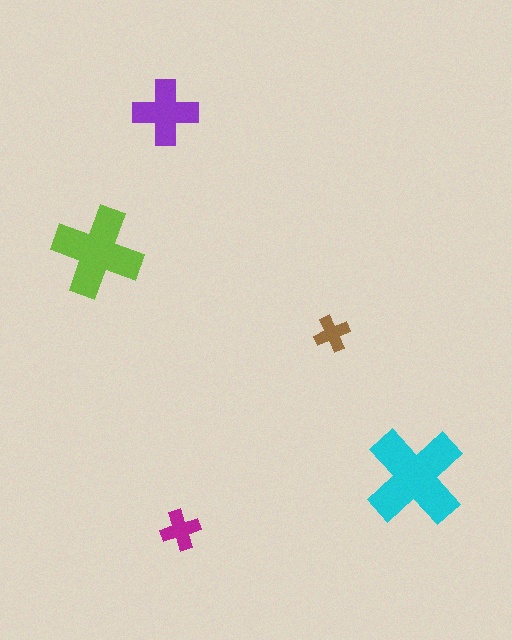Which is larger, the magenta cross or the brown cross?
The magenta one.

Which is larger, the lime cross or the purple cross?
The lime one.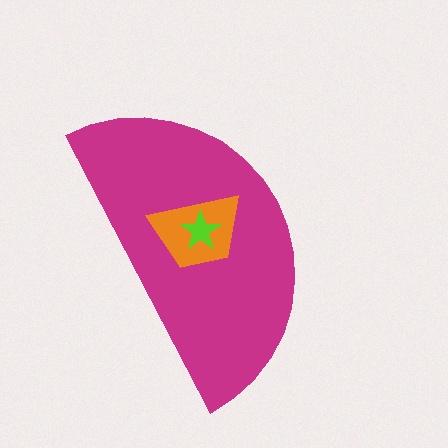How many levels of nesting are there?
3.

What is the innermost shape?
The lime star.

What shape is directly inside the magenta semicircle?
The orange trapezoid.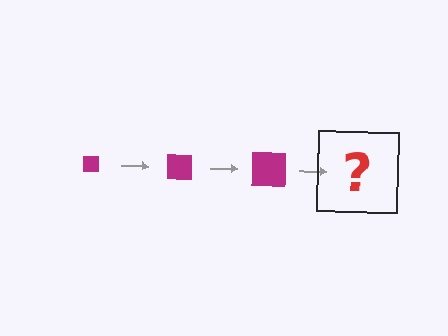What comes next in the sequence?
The next element should be a magenta square, larger than the previous one.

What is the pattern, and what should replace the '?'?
The pattern is that the square gets progressively larger each step. The '?' should be a magenta square, larger than the previous one.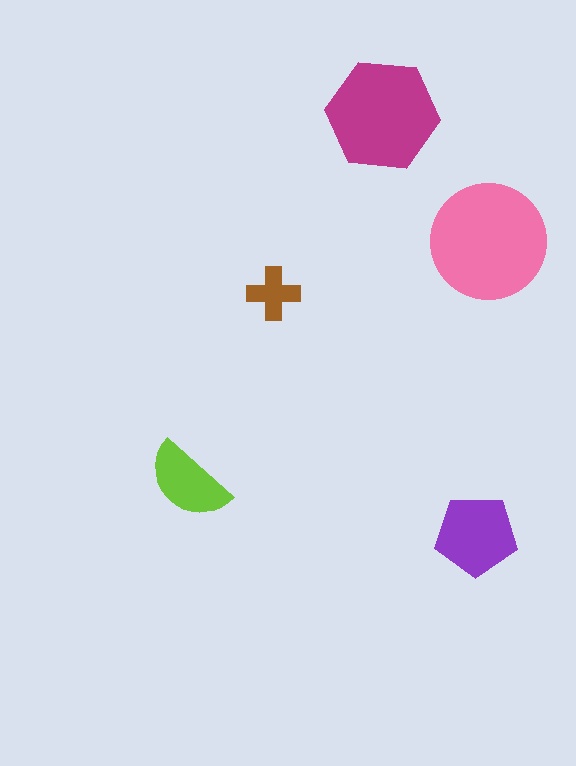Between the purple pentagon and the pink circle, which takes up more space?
The pink circle.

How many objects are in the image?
There are 5 objects in the image.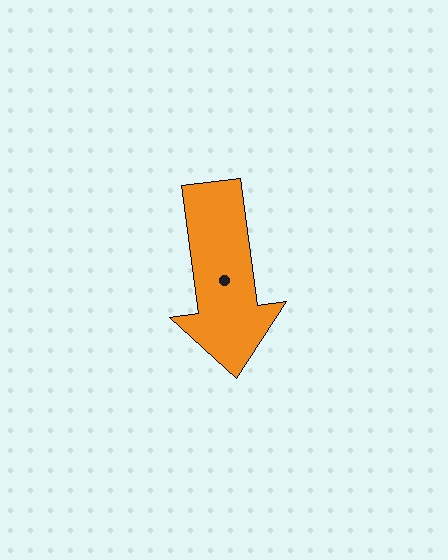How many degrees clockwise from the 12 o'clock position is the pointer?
Approximately 173 degrees.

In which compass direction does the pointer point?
South.